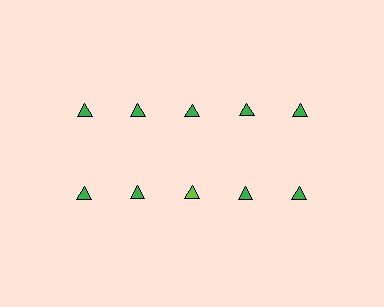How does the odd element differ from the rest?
It has a different color: lime instead of green.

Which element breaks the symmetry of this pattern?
The lime triangle in the second row, center column breaks the symmetry. All other shapes are green triangles.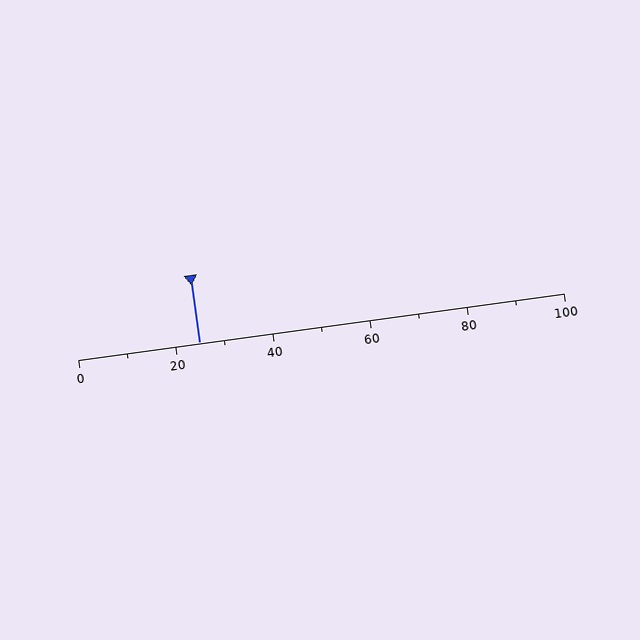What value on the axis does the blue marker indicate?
The marker indicates approximately 25.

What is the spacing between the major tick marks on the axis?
The major ticks are spaced 20 apart.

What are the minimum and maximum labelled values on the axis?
The axis runs from 0 to 100.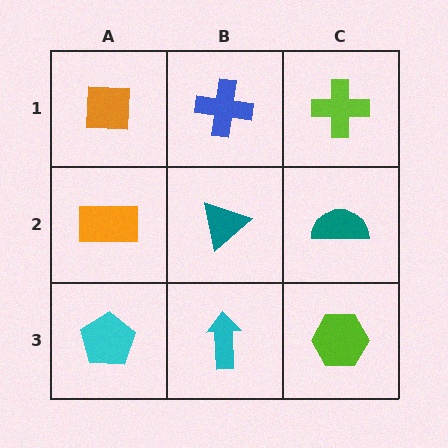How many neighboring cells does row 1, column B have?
3.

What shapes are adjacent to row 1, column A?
An orange rectangle (row 2, column A), a blue cross (row 1, column B).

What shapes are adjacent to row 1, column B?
A teal triangle (row 2, column B), an orange square (row 1, column A), a lime cross (row 1, column C).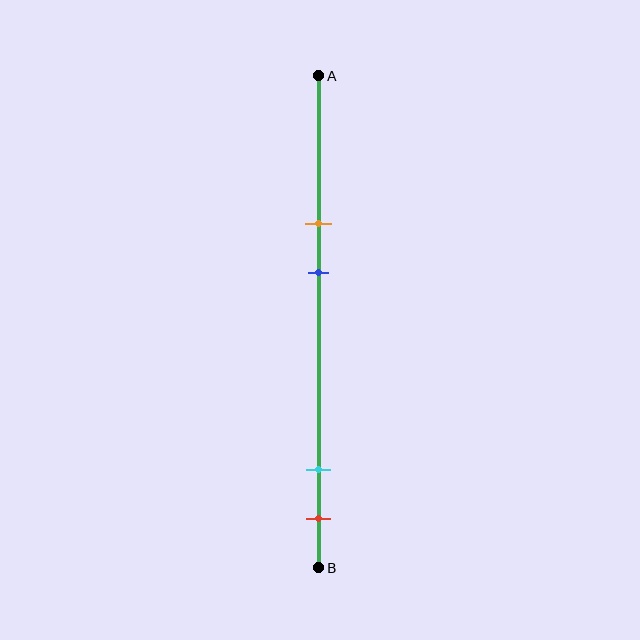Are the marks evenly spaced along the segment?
No, the marks are not evenly spaced.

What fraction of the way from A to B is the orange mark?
The orange mark is approximately 30% (0.3) of the way from A to B.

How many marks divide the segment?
There are 4 marks dividing the segment.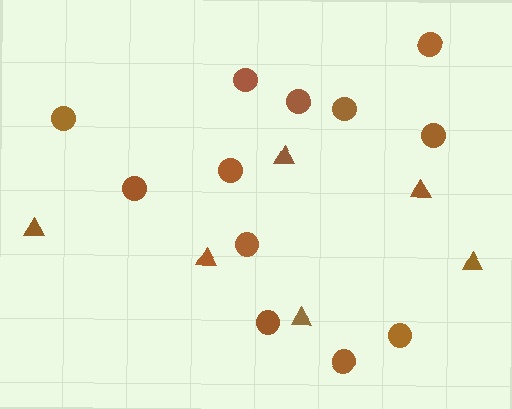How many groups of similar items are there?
There are 2 groups: one group of circles (12) and one group of triangles (6).